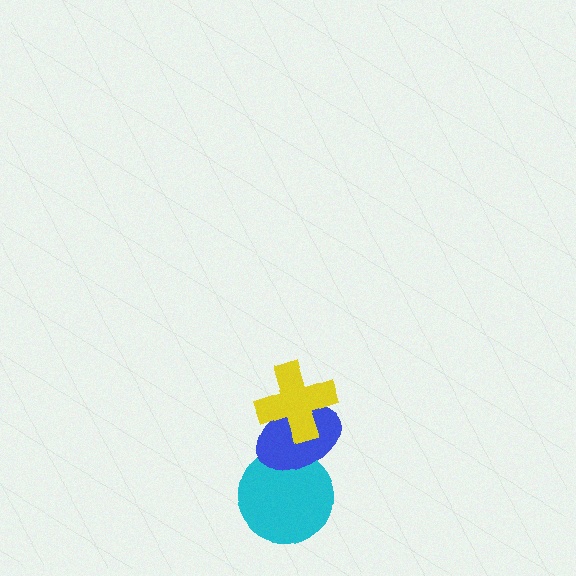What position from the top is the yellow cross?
The yellow cross is 1st from the top.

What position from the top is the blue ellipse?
The blue ellipse is 2nd from the top.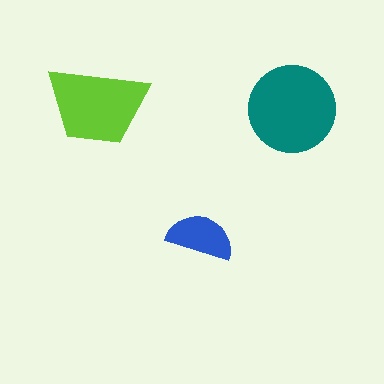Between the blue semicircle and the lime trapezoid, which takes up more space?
The lime trapezoid.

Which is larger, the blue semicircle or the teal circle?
The teal circle.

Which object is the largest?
The teal circle.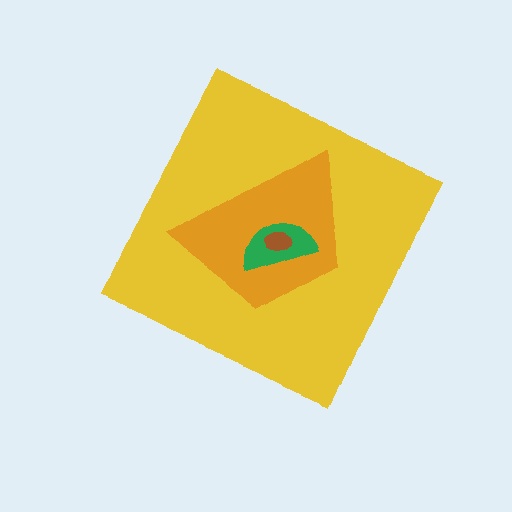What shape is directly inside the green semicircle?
The brown ellipse.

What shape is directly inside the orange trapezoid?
The green semicircle.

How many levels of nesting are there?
4.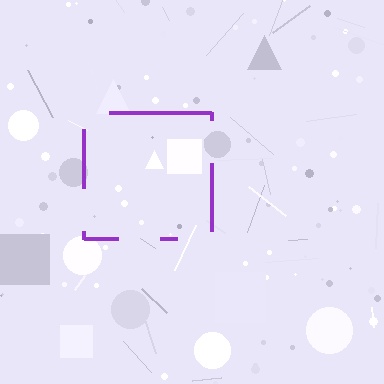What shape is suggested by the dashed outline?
The dashed outline suggests a square.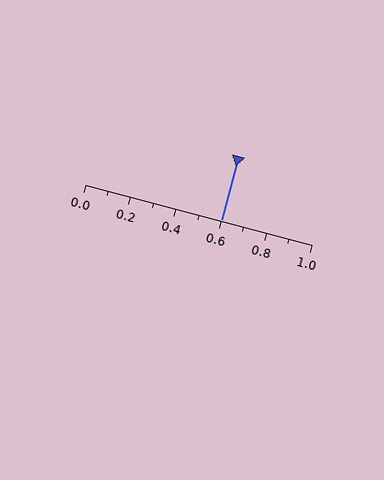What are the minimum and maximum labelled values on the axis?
The axis runs from 0.0 to 1.0.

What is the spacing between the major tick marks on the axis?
The major ticks are spaced 0.2 apart.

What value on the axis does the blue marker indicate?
The marker indicates approximately 0.6.